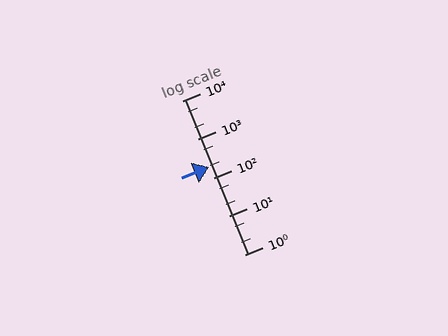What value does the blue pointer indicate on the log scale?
The pointer indicates approximately 190.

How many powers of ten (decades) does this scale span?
The scale spans 4 decades, from 1 to 10000.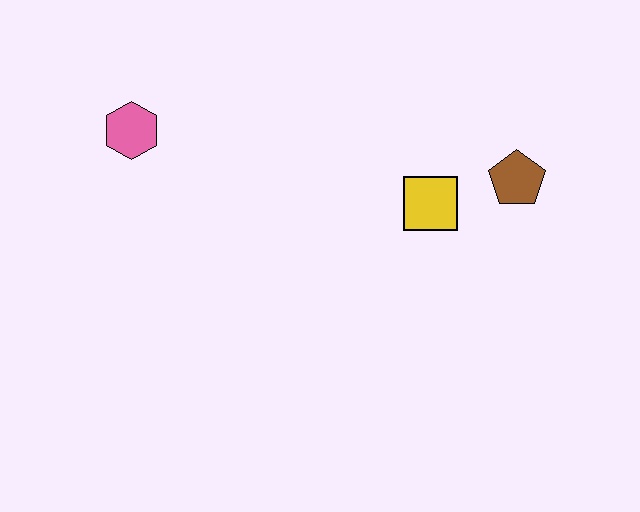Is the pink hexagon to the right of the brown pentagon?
No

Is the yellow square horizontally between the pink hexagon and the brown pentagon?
Yes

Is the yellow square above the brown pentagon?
No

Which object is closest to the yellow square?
The brown pentagon is closest to the yellow square.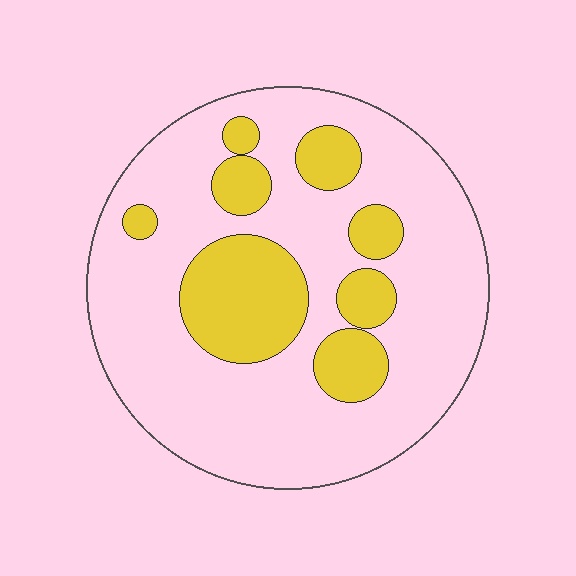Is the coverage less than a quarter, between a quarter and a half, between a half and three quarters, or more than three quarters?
Less than a quarter.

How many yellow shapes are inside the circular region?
8.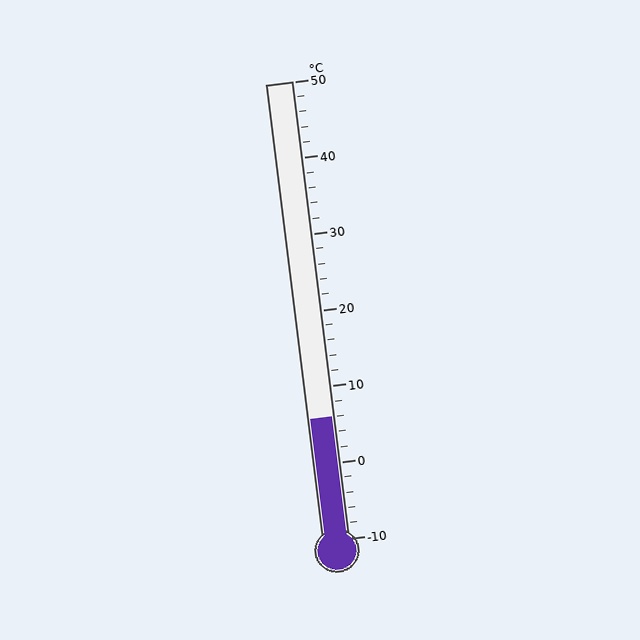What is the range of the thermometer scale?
The thermometer scale ranges from -10°C to 50°C.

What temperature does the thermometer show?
The thermometer shows approximately 6°C.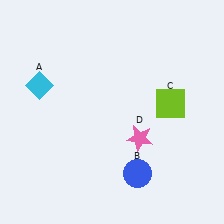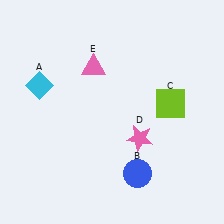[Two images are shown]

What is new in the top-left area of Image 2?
A pink triangle (E) was added in the top-left area of Image 2.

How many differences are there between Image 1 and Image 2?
There is 1 difference between the two images.